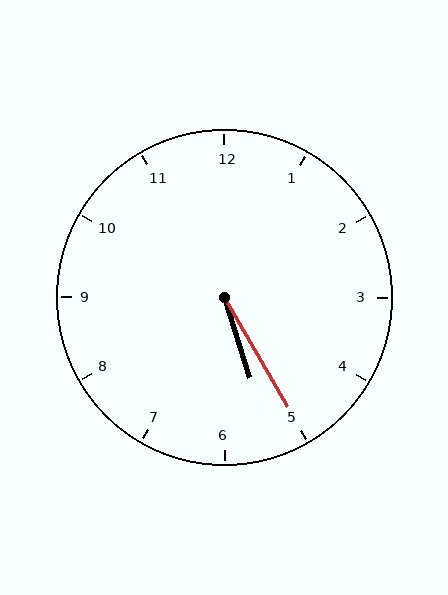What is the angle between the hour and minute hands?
Approximately 12 degrees.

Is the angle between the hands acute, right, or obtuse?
It is acute.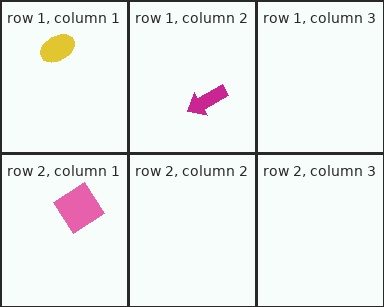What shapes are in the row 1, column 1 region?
The yellow ellipse.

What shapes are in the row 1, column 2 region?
The magenta arrow.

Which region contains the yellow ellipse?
The row 1, column 1 region.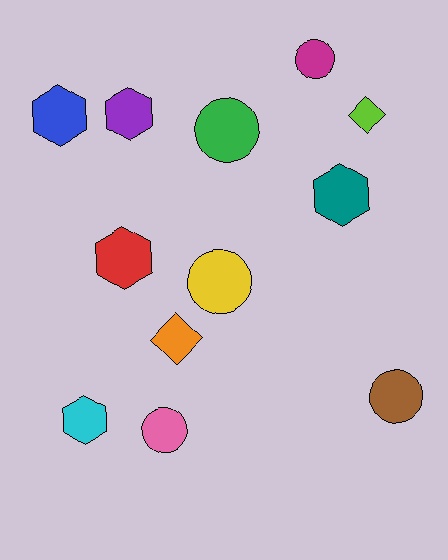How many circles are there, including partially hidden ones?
There are 5 circles.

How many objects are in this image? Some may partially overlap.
There are 12 objects.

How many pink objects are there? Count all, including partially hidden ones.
There is 1 pink object.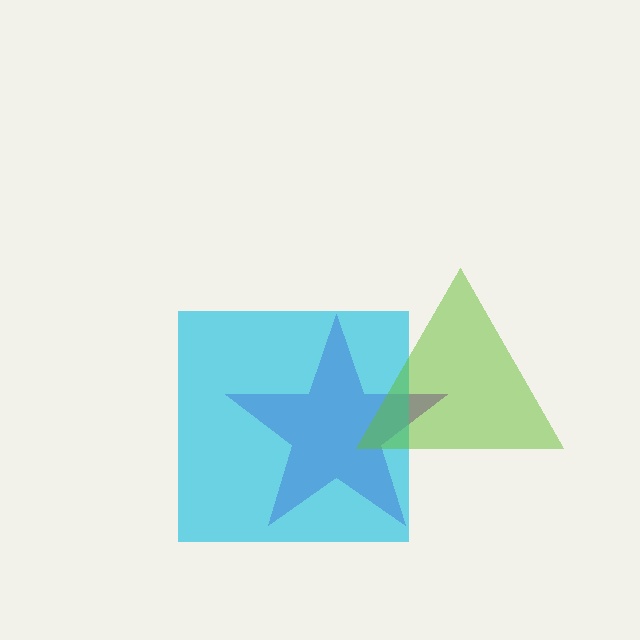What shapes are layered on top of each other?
The layered shapes are: a purple star, a cyan square, a lime triangle.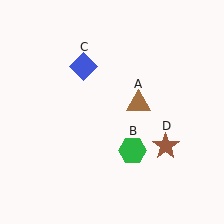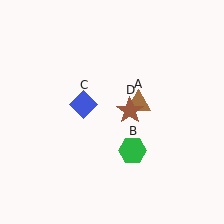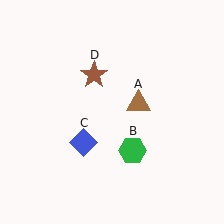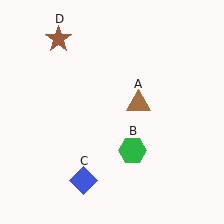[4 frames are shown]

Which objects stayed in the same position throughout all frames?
Brown triangle (object A) and green hexagon (object B) remained stationary.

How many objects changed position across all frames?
2 objects changed position: blue diamond (object C), brown star (object D).